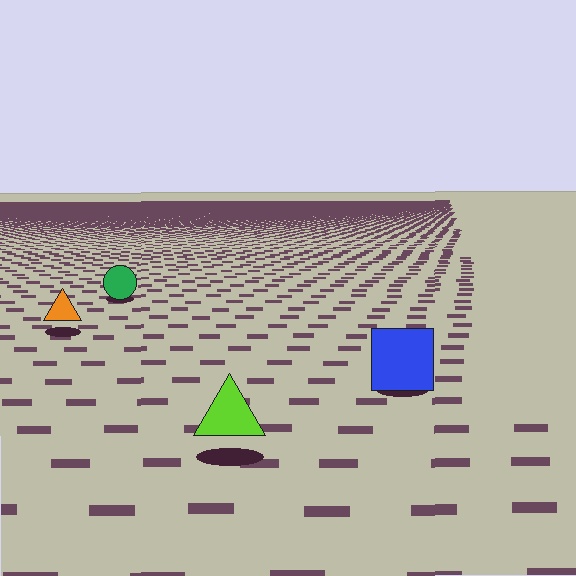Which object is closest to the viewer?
The lime triangle is closest. The texture marks near it are larger and more spread out.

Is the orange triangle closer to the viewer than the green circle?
Yes. The orange triangle is closer — you can tell from the texture gradient: the ground texture is coarser near it.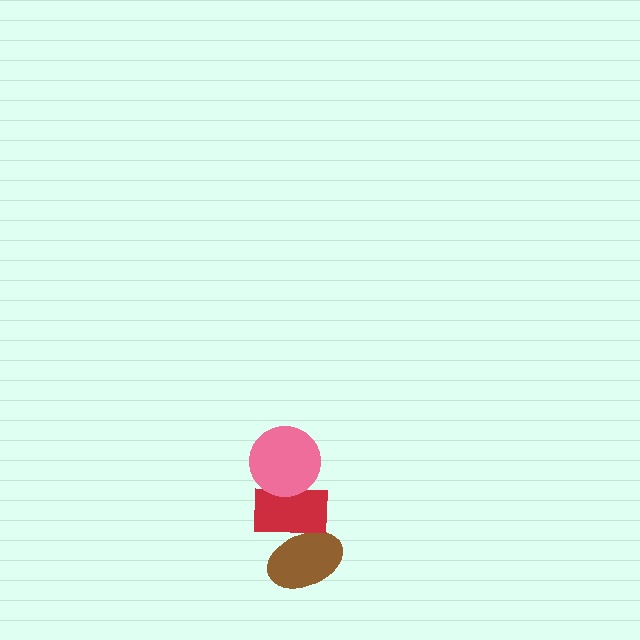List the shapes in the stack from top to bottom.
From top to bottom: the pink circle, the red rectangle, the brown ellipse.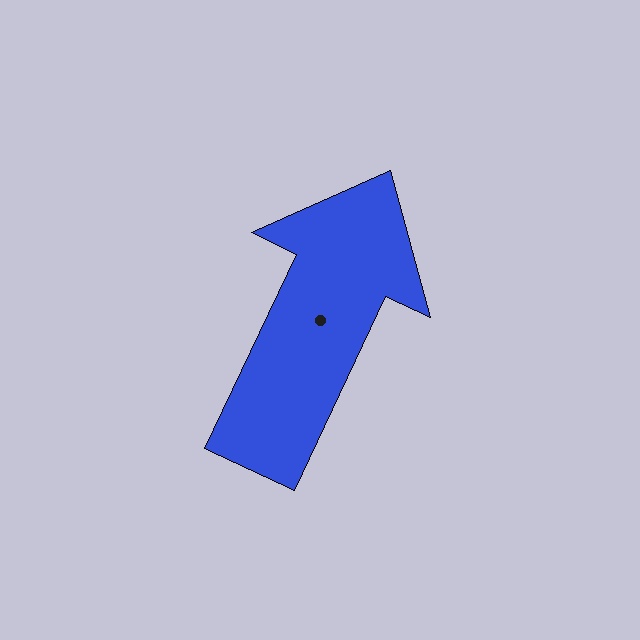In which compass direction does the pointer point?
Northeast.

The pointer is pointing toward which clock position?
Roughly 1 o'clock.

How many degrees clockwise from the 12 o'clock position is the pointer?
Approximately 25 degrees.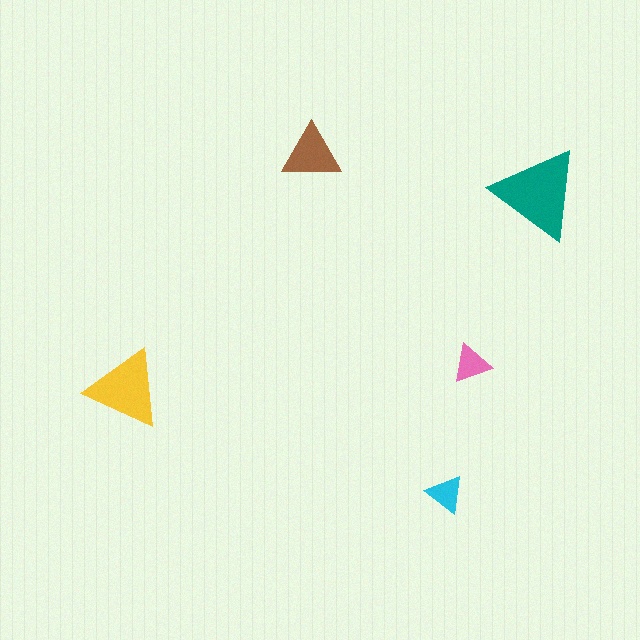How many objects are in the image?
There are 5 objects in the image.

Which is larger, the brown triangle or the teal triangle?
The teal one.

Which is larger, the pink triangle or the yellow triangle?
The yellow one.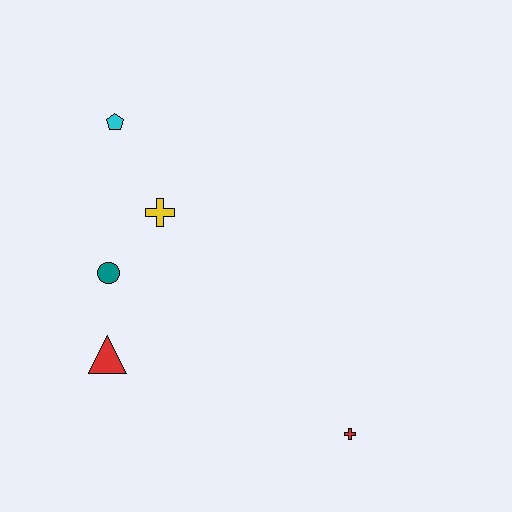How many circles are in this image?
There is 1 circle.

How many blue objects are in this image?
There are no blue objects.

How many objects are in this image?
There are 5 objects.